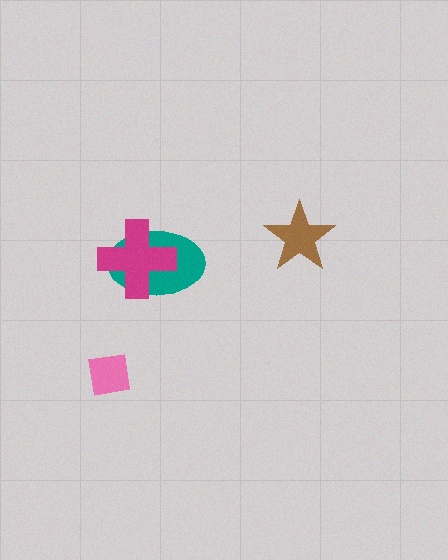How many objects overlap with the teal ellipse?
1 object overlaps with the teal ellipse.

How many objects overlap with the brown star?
0 objects overlap with the brown star.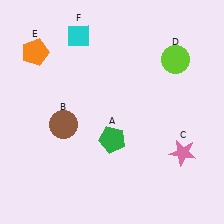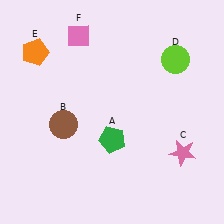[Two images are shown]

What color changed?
The diamond (F) changed from cyan in Image 1 to pink in Image 2.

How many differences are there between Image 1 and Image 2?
There is 1 difference between the two images.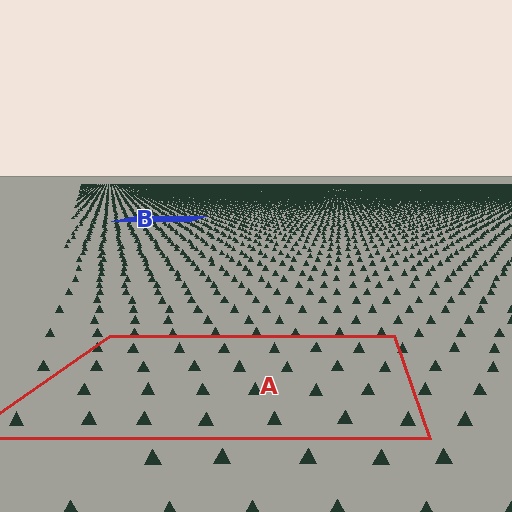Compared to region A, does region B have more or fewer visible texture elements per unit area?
Region B has more texture elements per unit area — they are packed more densely because it is farther away.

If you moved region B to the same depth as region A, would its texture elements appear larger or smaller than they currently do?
They would appear larger. At a closer depth, the same texture elements are projected at a bigger on-screen size.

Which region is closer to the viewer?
Region A is closer. The texture elements there are larger and more spread out.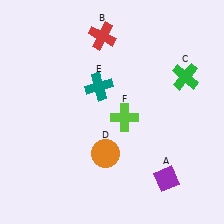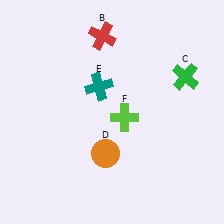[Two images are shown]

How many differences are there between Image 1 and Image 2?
There is 1 difference between the two images.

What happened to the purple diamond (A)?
The purple diamond (A) was removed in Image 2. It was in the bottom-right area of Image 1.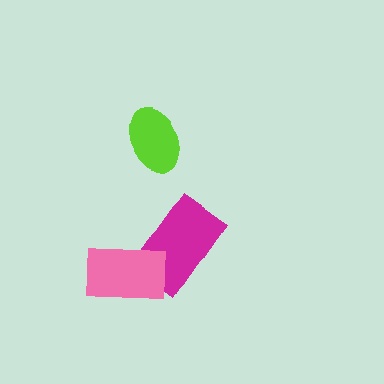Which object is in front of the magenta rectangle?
The pink rectangle is in front of the magenta rectangle.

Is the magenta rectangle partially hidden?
Yes, it is partially covered by another shape.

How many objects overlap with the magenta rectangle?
1 object overlaps with the magenta rectangle.